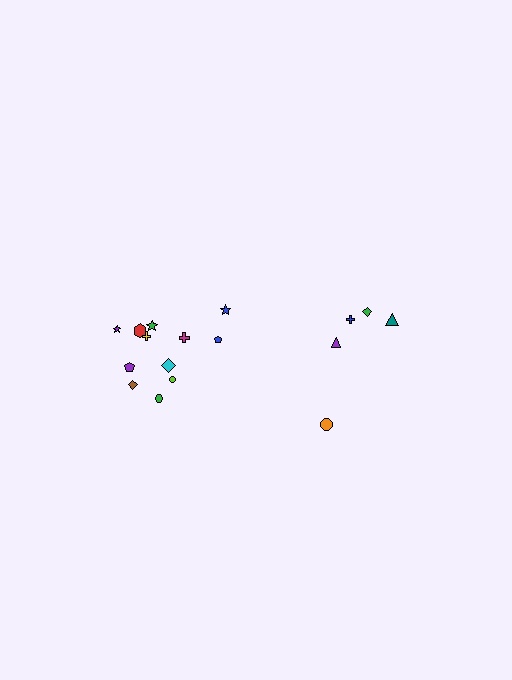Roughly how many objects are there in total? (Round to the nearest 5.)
Roughly 15 objects in total.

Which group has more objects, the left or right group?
The left group.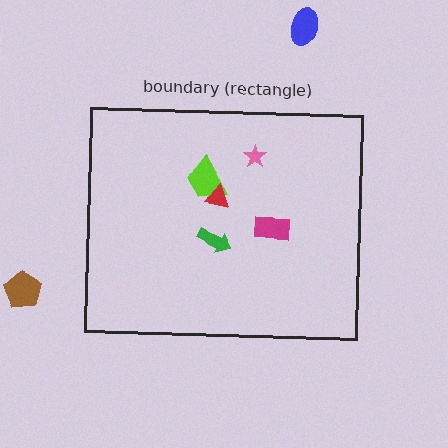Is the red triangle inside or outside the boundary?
Inside.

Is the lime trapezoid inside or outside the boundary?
Inside.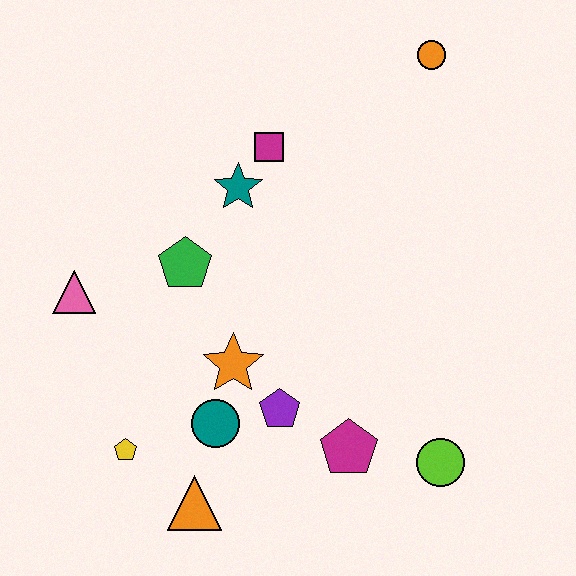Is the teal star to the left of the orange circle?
Yes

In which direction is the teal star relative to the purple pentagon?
The teal star is above the purple pentagon.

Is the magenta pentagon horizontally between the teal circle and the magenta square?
No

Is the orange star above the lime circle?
Yes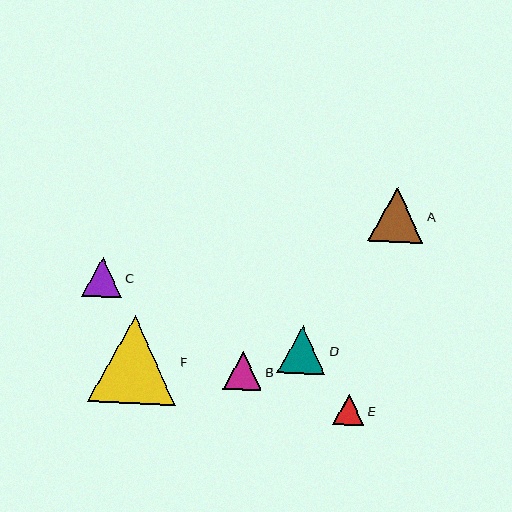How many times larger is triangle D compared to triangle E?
Triangle D is approximately 1.6 times the size of triangle E.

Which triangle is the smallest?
Triangle E is the smallest with a size of approximately 31 pixels.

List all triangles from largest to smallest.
From largest to smallest: F, A, D, C, B, E.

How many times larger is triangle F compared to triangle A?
Triangle F is approximately 1.6 times the size of triangle A.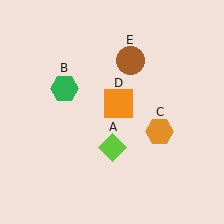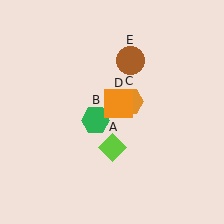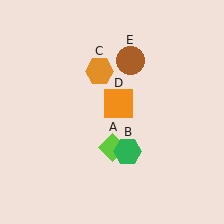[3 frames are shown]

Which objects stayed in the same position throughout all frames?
Lime diamond (object A) and orange square (object D) and brown circle (object E) remained stationary.